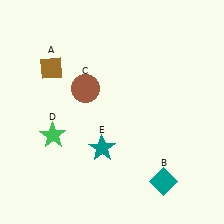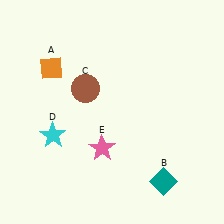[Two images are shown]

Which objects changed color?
A changed from brown to orange. D changed from green to cyan. E changed from teal to pink.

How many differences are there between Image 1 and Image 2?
There are 3 differences between the two images.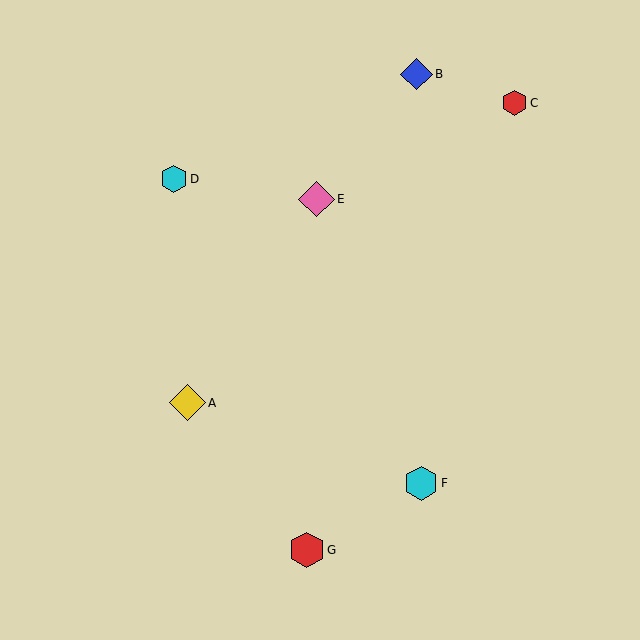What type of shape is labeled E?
Shape E is a pink diamond.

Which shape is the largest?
The yellow diamond (labeled A) is the largest.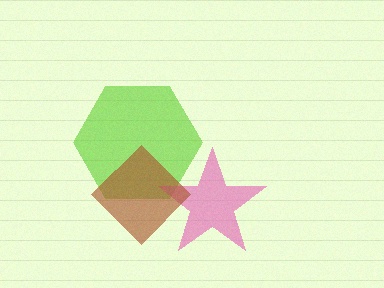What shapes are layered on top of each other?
The layered shapes are: a lime hexagon, a pink star, a brown diamond.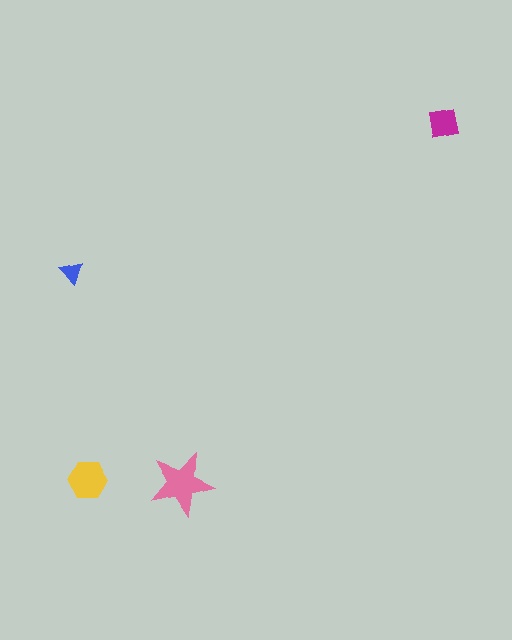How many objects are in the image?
There are 4 objects in the image.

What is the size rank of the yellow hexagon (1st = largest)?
2nd.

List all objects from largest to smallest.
The pink star, the yellow hexagon, the magenta square, the blue triangle.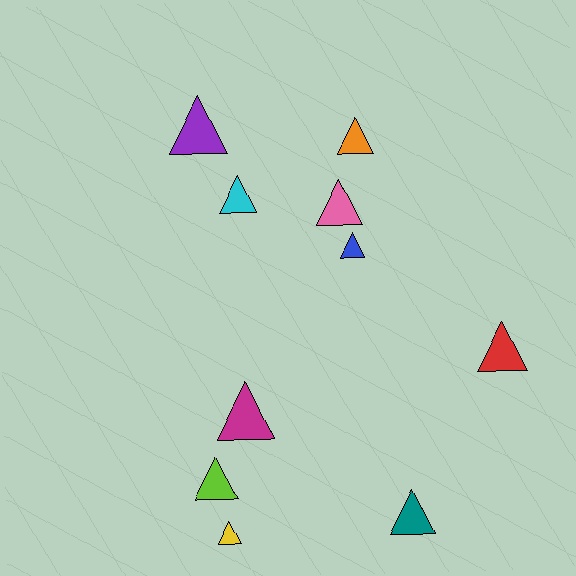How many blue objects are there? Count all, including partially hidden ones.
There is 1 blue object.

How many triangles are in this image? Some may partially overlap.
There are 10 triangles.